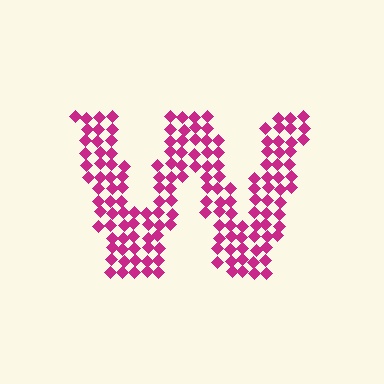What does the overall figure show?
The overall figure shows the letter W.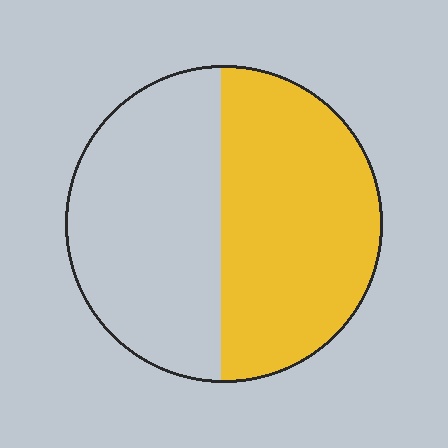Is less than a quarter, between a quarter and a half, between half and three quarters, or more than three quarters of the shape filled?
Between half and three quarters.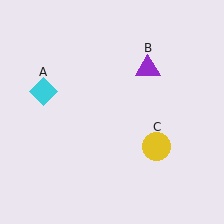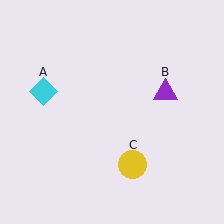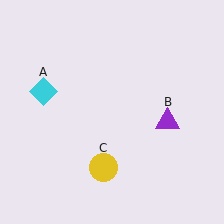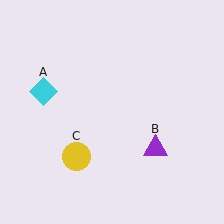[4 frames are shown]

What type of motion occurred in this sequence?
The purple triangle (object B), yellow circle (object C) rotated clockwise around the center of the scene.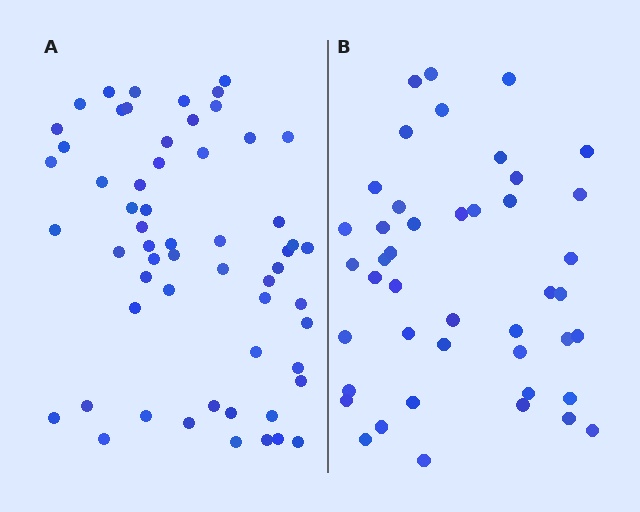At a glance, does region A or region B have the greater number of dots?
Region A (the left region) has more dots.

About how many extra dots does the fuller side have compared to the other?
Region A has approximately 15 more dots than region B.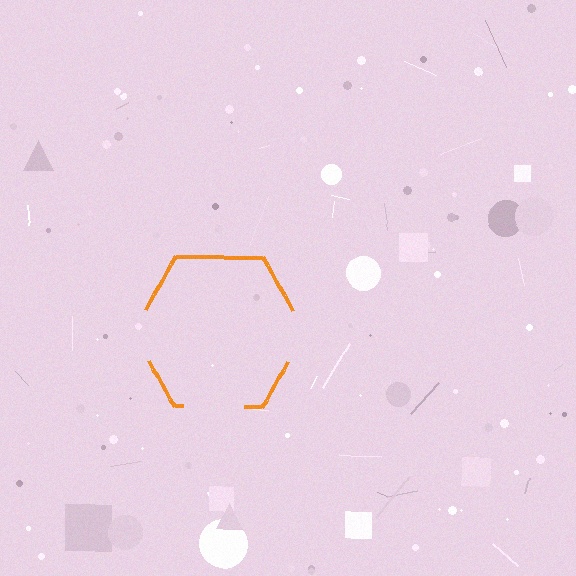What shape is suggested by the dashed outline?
The dashed outline suggests a hexagon.